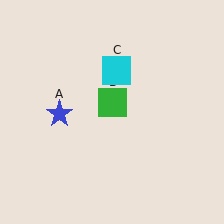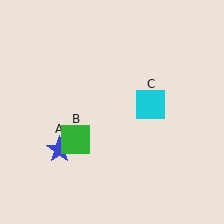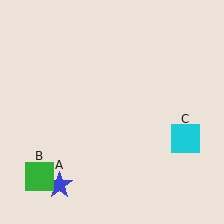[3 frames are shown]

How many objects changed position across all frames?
3 objects changed position: blue star (object A), green square (object B), cyan square (object C).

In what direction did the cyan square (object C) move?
The cyan square (object C) moved down and to the right.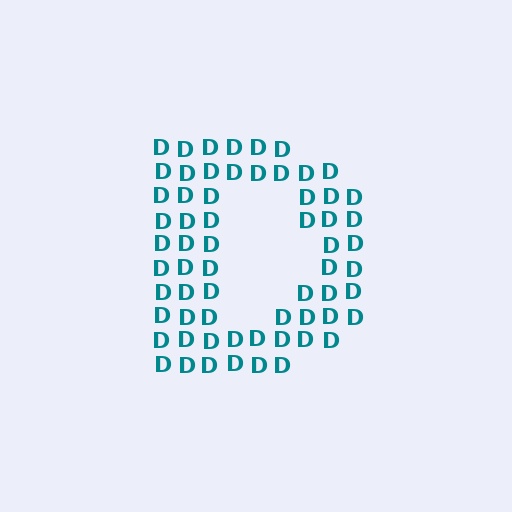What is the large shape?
The large shape is the letter D.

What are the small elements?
The small elements are letter D's.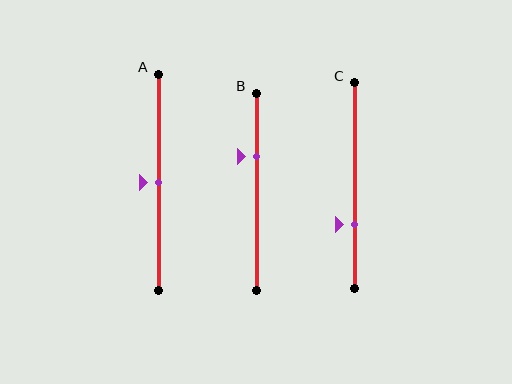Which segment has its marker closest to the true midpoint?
Segment A has its marker closest to the true midpoint.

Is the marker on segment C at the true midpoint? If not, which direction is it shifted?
No, the marker on segment C is shifted downward by about 19% of the segment length.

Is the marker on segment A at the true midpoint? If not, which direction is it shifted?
Yes, the marker on segment A is at the true midpoint.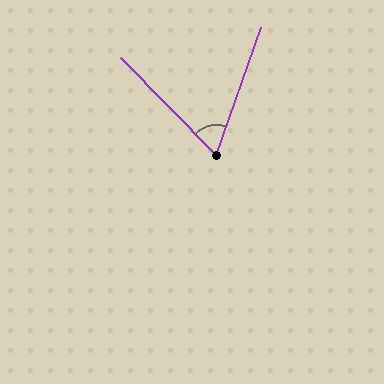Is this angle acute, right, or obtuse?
It is acute.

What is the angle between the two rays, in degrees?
Approximately 64 degrees.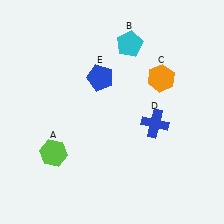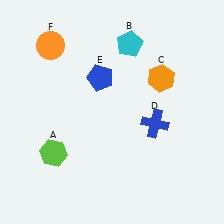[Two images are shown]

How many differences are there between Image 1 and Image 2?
There is 1 difference between the two images.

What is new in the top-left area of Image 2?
An orange circle (F) was added in the top-left area of Image 2.